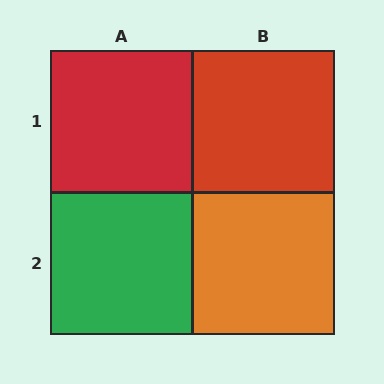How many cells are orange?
1 cell is orange.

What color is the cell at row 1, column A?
Red.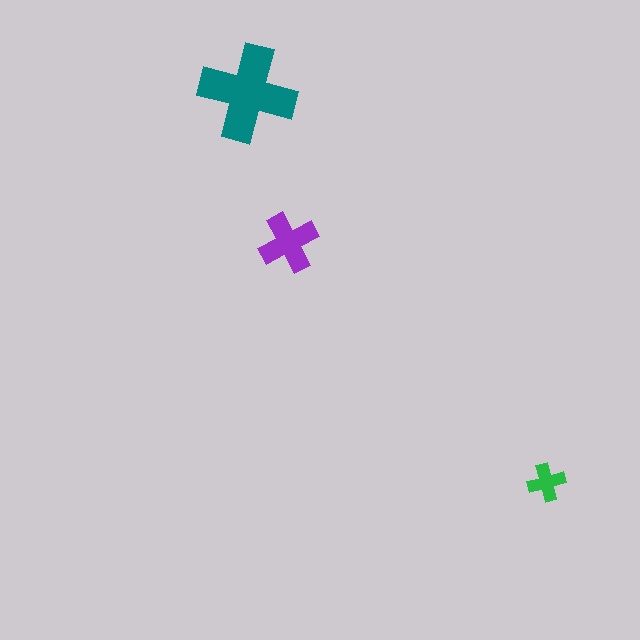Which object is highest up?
The teal cross is topmost.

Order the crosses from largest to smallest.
the teal one, the purple one, the green one.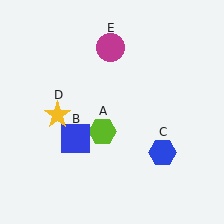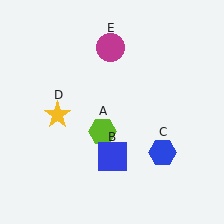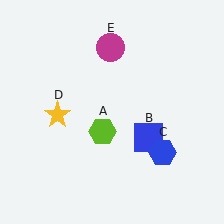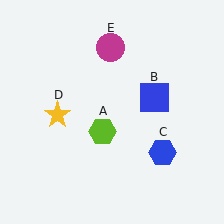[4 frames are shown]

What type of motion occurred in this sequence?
The blue square (object B) rotated counterclockwise around the center of the scene.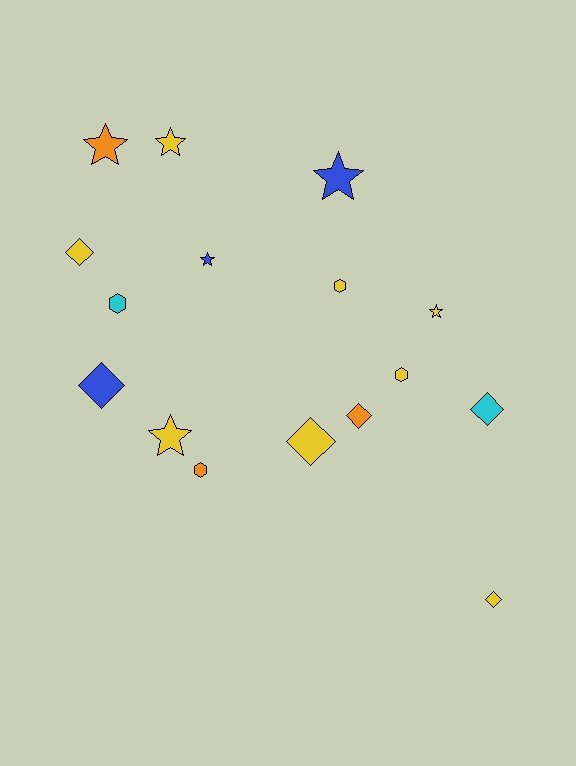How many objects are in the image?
There are 16 objects.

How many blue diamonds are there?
There is 1 blue diamond.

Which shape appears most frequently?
Diamond, with 6 objects.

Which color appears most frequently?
Yellow, with 8 objects.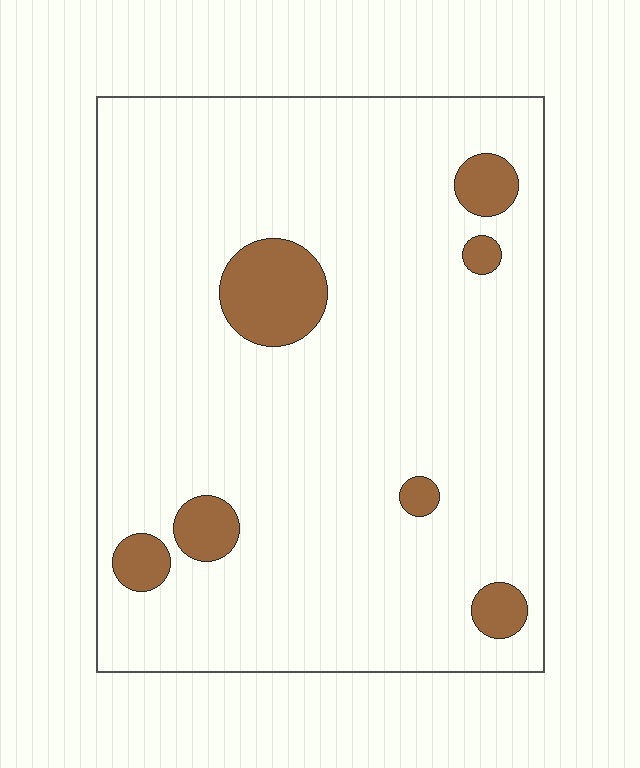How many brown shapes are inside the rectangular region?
7.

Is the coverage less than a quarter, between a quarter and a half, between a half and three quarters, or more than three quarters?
Less than a quarter.